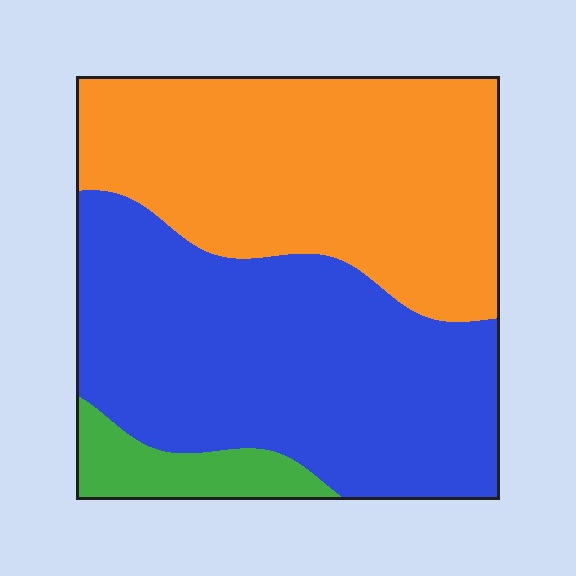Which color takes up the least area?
Green, at roughly 10%.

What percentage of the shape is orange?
Orange covers 43% of the shape.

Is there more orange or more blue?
Blue.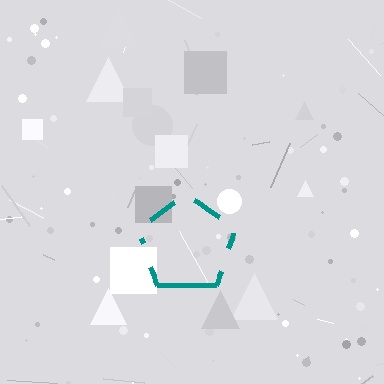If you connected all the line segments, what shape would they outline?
They would outline a pentagon.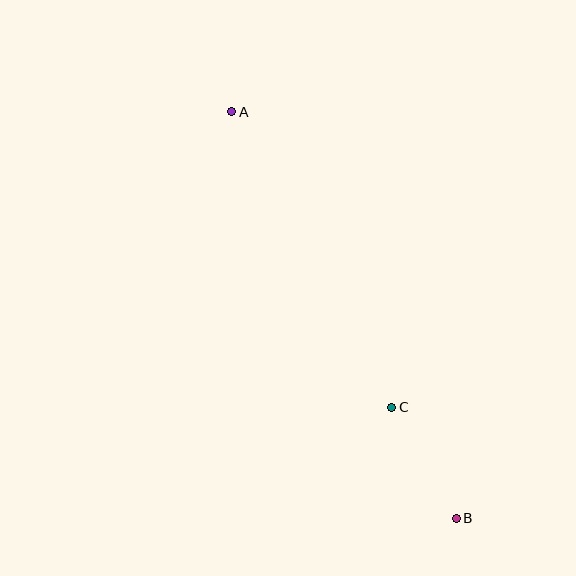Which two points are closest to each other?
Points B and C are closest to each other.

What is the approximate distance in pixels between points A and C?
The distance between A and C is approximately 336 pixels.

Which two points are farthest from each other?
Points A and B are farthest from each other.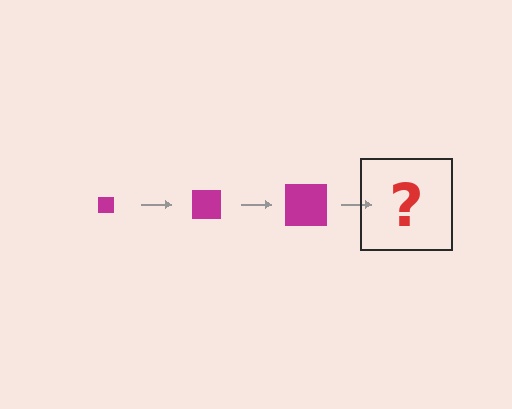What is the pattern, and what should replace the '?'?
The pattern is that the square gets progressively larger each step. The '?' should be a magenta square, larger than the previous one.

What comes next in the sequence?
The next element should be a magenta square, larger than the previous one.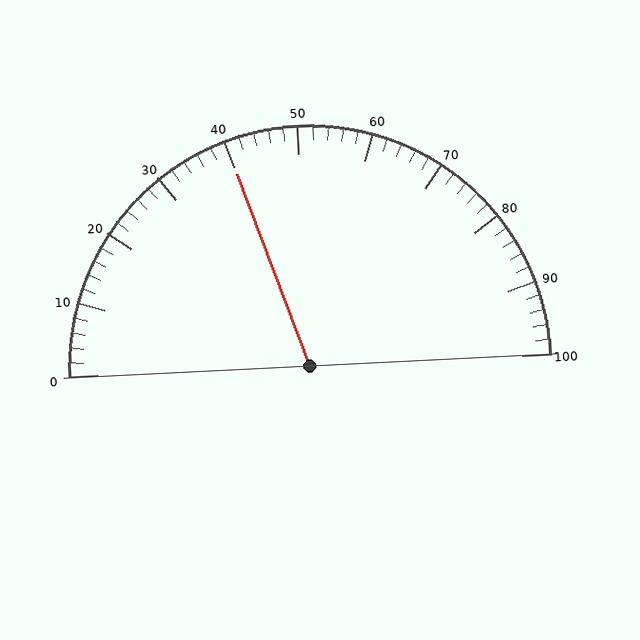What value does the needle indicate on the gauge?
The needle indicates approximately 40.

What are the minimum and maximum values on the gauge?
The gauge ranges from 0 to 100.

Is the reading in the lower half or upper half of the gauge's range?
The reading is in the lower half of the range (0 to 100).